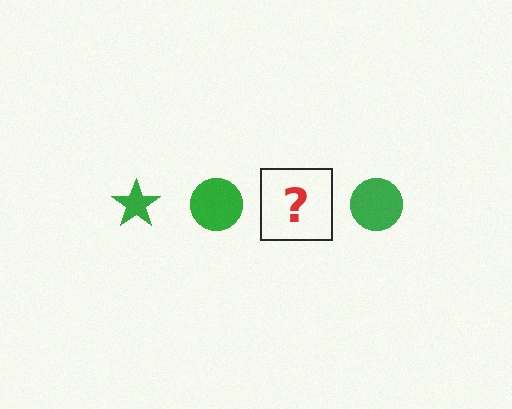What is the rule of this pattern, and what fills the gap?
The rule is that the pattern cycles through star, circle shapes in green. The gap should be filled with a green star.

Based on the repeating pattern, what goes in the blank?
The blank should be a green star.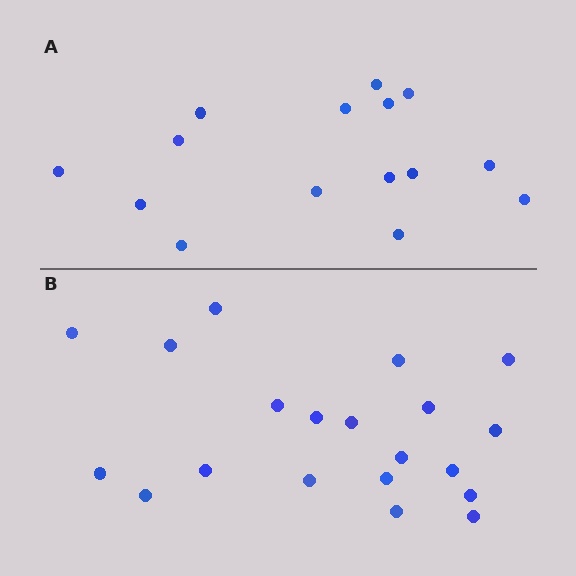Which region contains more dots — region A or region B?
Region B (the bottom region) has more dots.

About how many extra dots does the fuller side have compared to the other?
Region B has about 5 more dots than region A.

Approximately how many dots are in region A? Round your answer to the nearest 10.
About 20 dots. (The exact count is 15, which rounds to 20.)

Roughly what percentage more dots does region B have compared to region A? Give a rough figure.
About 35% more.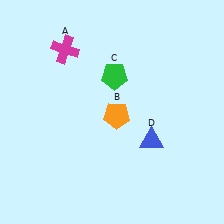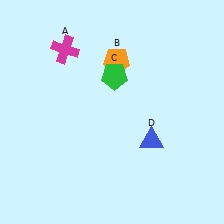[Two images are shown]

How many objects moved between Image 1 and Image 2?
1 object moved between the two images.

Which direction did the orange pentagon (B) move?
The orange pentagon (B) moved up.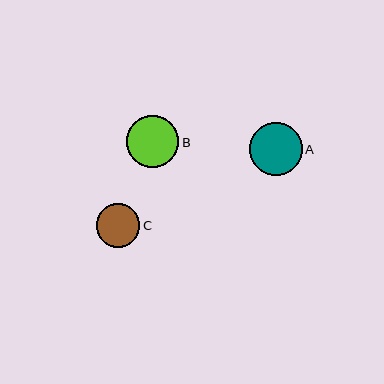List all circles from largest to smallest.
From largest to smallest: A, B, C.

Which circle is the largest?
Circle A is the largest with a size of approximately 53 pixels.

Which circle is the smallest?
Circle C is the smallest with a size of approximately 44 pixels.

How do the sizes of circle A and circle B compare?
Circle A and circle B are approximately the same size.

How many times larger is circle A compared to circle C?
Circle A is approximately 1.2 times the size of circle C.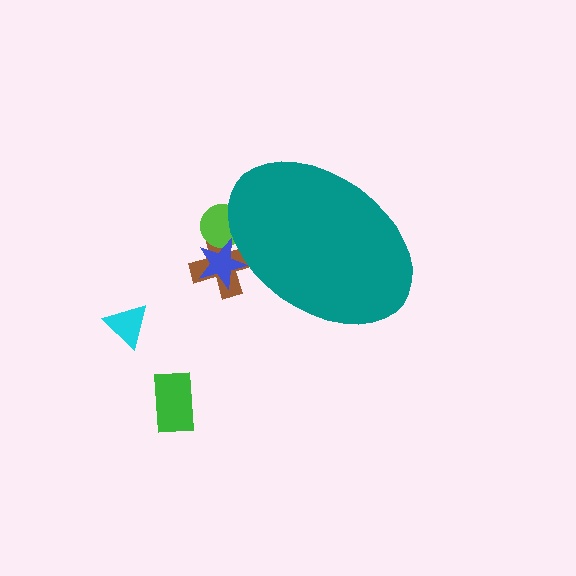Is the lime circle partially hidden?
Yes, the lime circle is partially hidden behind the teal ellipse.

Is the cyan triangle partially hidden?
No, the cyan triangle is fully visible.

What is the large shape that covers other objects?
A teal ellipse.